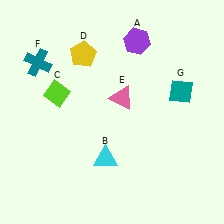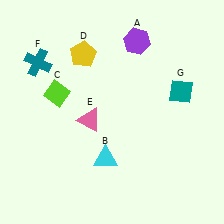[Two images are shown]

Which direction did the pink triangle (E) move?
The pink triangle (E) moved left.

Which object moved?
The pink triangle (E) moved left.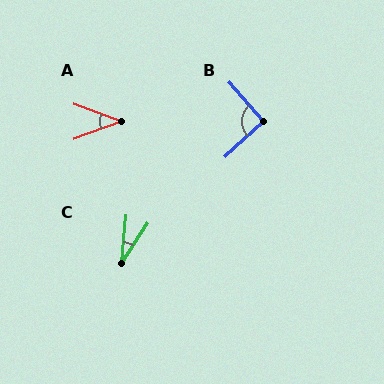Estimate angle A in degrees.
Approximately 41 degrees.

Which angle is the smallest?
C, at approximately 28 degrees.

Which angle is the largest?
B, at approximately 91 degrees.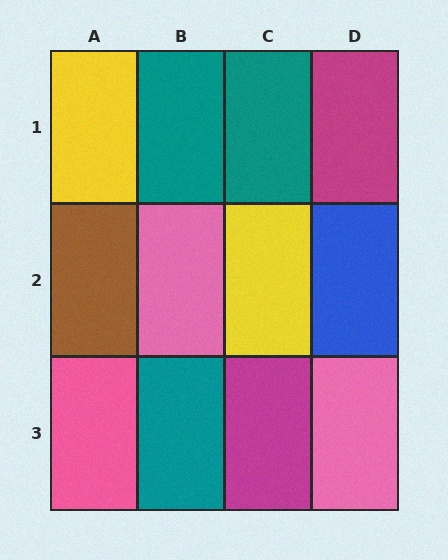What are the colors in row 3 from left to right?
Pink, teal, magenta, pink.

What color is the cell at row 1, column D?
Magenta.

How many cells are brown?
1 cell is brown.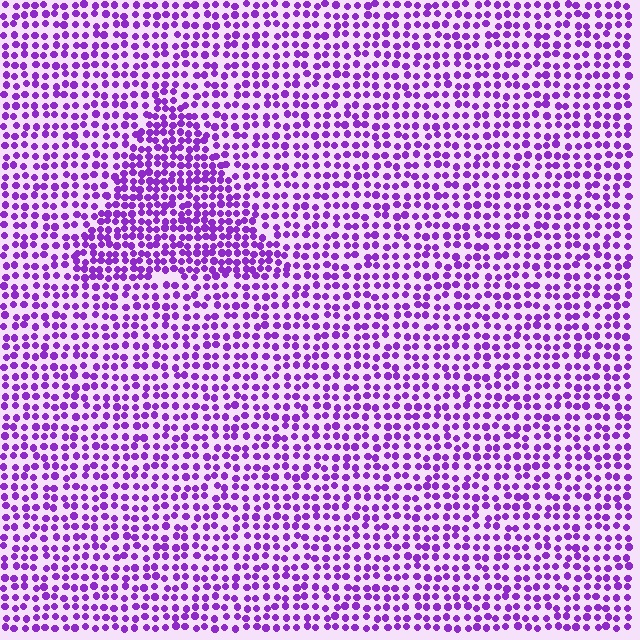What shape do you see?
I see a triangle.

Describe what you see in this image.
The image contains small purple elements arranged at two different densities. A triangle-shaped region is visible where the elements are more densely packed than the surrounding area.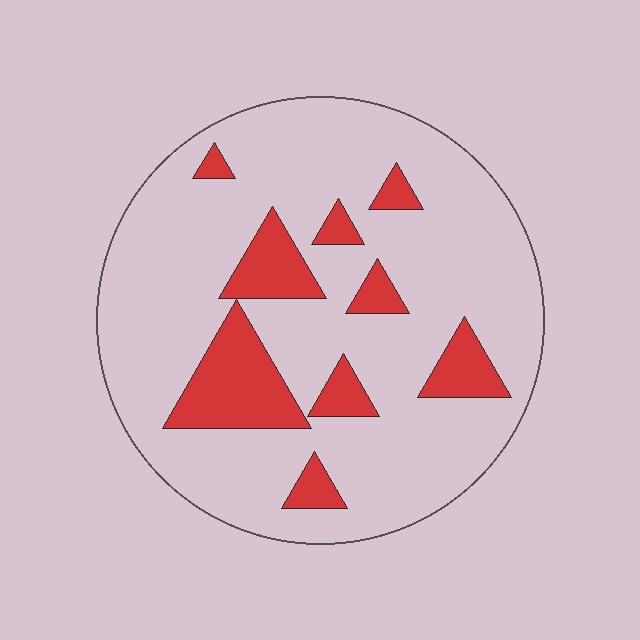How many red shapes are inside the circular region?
9.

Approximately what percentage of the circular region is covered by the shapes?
Approximately 20%.